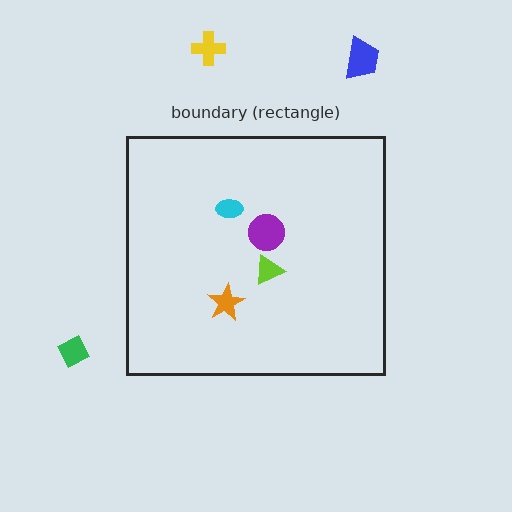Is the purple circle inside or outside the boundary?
Inside.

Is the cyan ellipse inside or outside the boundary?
Inside.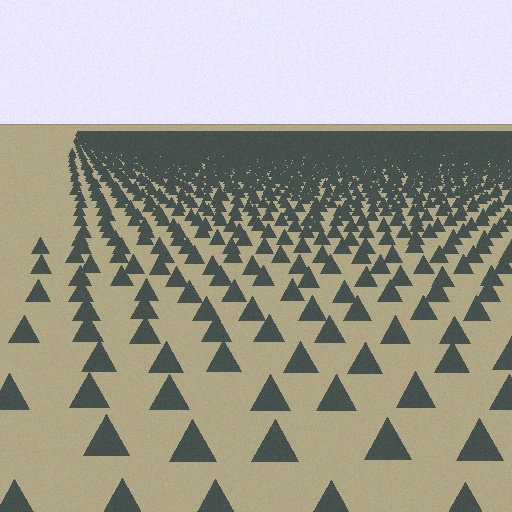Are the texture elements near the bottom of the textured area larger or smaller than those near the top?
Larger. Near the bottom, elements are closer to the viewer and appear at a bigger on-screen size.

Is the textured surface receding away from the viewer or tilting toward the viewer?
The surface is receding away from the viewer. Texture elements get smaller and denser toward the top.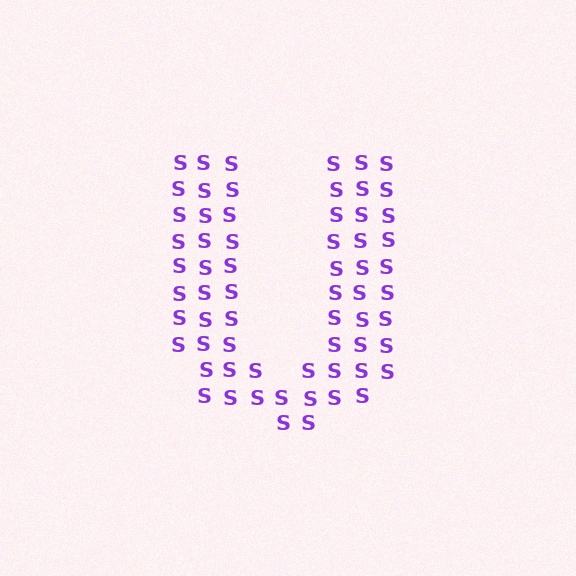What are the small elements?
The small elements are letter S's.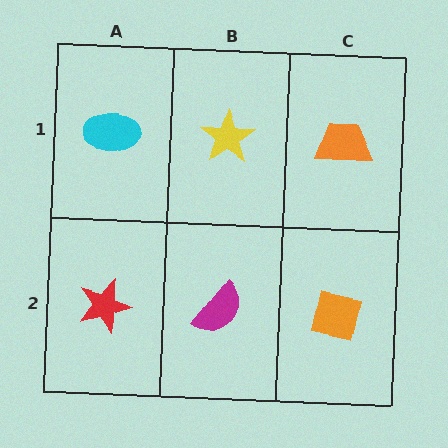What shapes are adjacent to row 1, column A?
A red star (row 2, column A), a yellow star (row 1, column B).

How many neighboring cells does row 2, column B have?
3.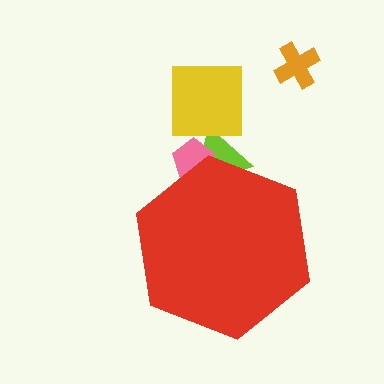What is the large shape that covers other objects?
A red hexagon.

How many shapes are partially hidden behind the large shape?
2 shapes are partially hidden.